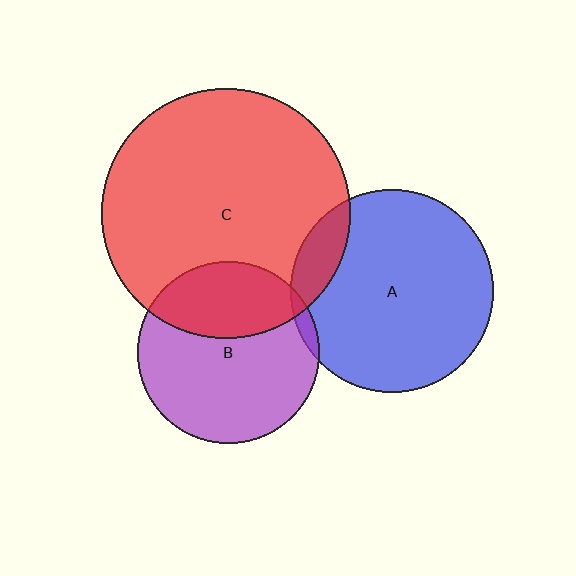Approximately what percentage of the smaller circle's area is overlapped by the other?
Approximately 5%.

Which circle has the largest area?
Circle C (red).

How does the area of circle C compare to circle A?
Approximately 1.5 times.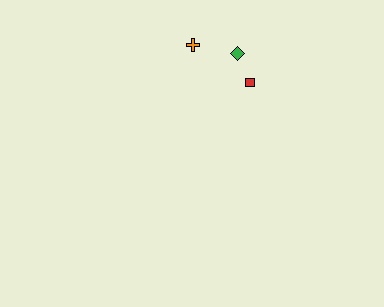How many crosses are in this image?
There is 1 cross.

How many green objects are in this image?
There is 1 green object.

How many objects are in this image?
There are 3 objects.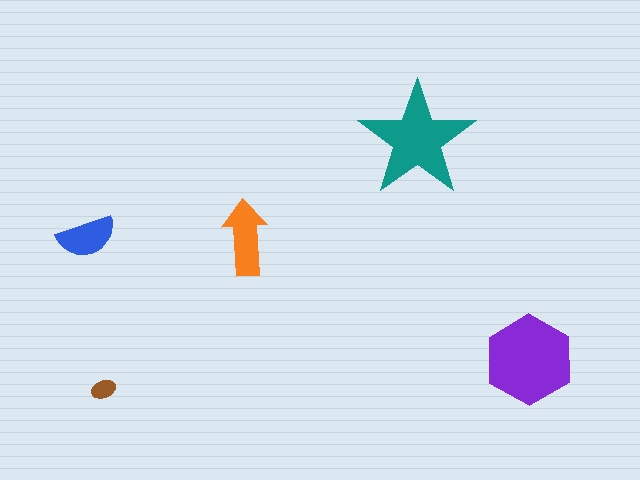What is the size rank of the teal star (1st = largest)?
2nd.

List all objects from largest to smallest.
The purple hexagon, the teal star, the orange arrow, the blue semicircle, the brown ellipse.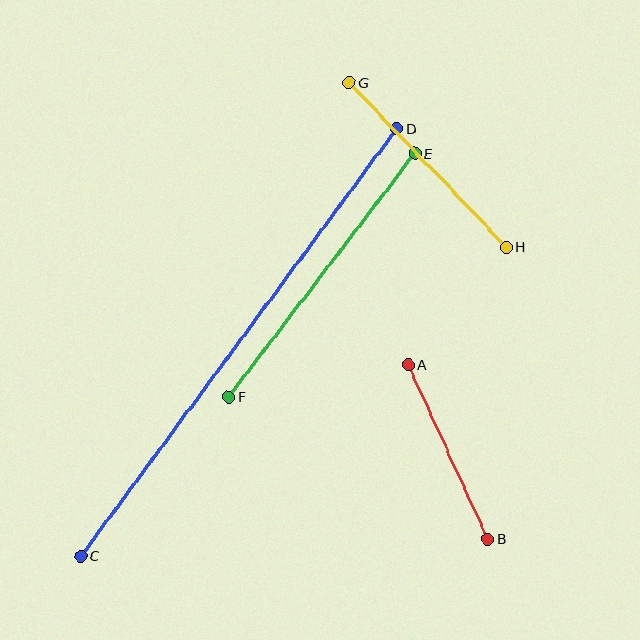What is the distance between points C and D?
The distance is approximately 532 pixels.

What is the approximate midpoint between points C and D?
The midpoint is at approximately (239, 342) pixels.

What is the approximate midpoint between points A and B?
The midpoint is at approximately (448, 452) pixels.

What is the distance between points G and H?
The distance is approximately 228 pixels.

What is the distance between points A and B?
The distance is approximately 192 pixels.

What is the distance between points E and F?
The distance is approximately 307 pixels.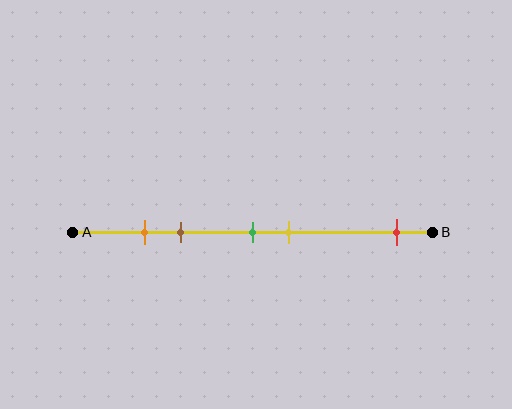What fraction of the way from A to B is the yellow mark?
The yellow mark is approximately 60% (0.6) of the way from A to B.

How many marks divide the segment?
There are 5 marks dividing the segment.